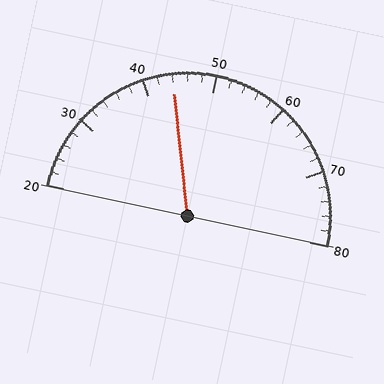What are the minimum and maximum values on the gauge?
The gauge ranges from 20 to 80.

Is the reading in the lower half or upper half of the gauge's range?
The reading is in the lower half of the range (20 to 80).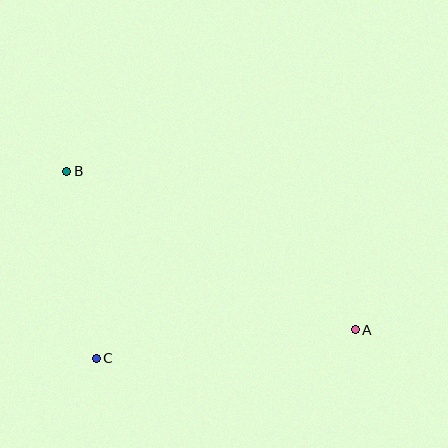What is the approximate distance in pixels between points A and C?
The distance between A and C is approximately 261 pixels.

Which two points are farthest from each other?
Points A and B are farthest from each other.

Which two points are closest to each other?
Points B and C are closest to each other.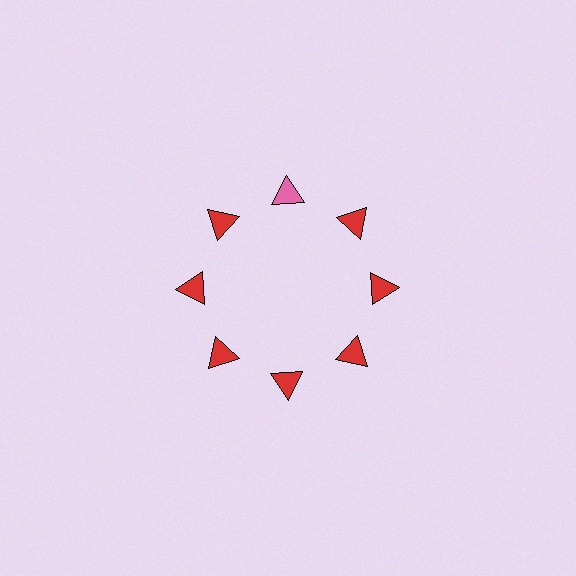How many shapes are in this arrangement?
There are 8 shapes arranged in a ring pattern.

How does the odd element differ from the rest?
It has a different color: pink instead of red.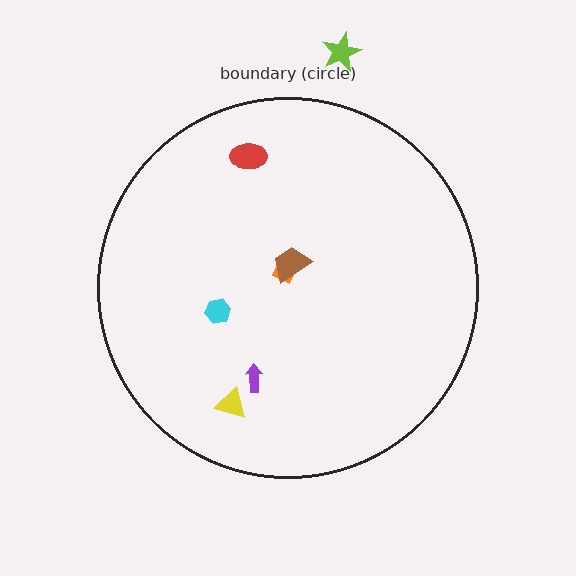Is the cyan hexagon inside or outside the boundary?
Inside.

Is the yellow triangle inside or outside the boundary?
Inside.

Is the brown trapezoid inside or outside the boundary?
Inside.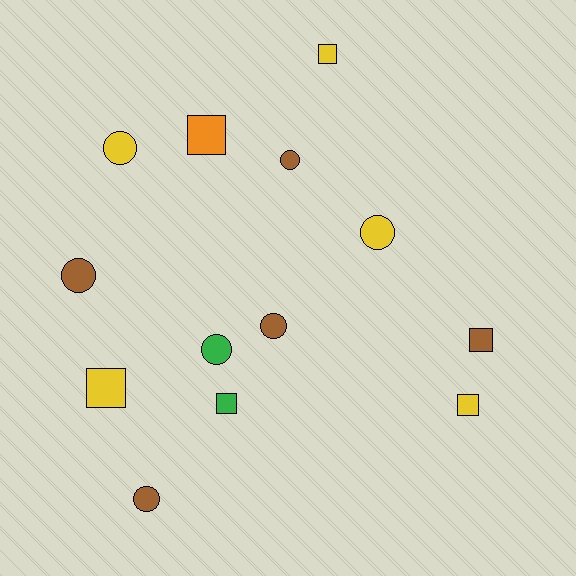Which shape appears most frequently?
Circle, with 7 objects.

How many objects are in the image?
There are 13 objects.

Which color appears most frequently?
Brown, with 5 objects.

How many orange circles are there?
There are no orange circles.